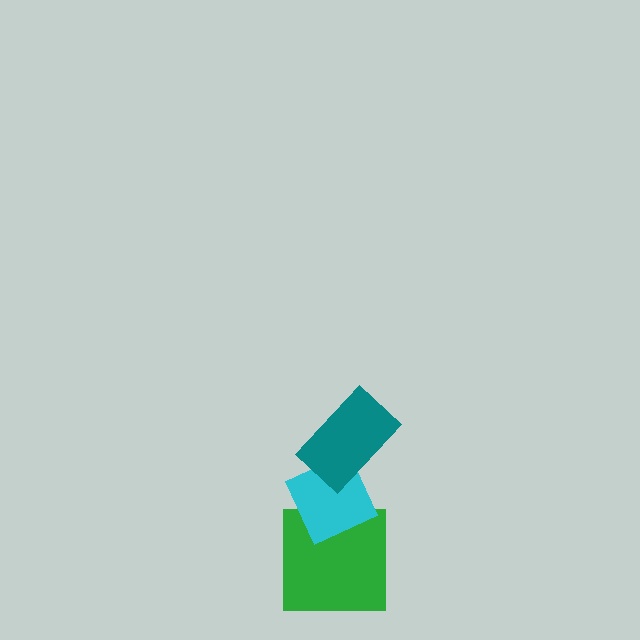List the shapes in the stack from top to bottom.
From top to bottom: the teal rectangle, the cyan diamond, the green square.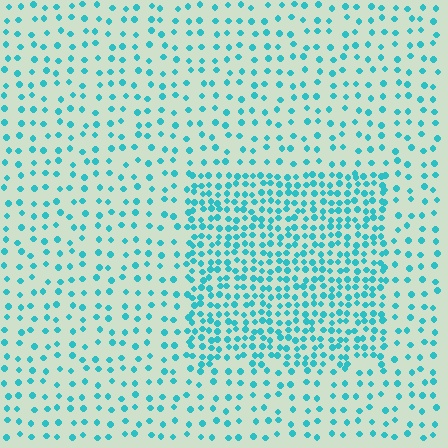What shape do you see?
I see a rectangle.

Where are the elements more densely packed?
The elements are more densely packed inside the rectangle boundary.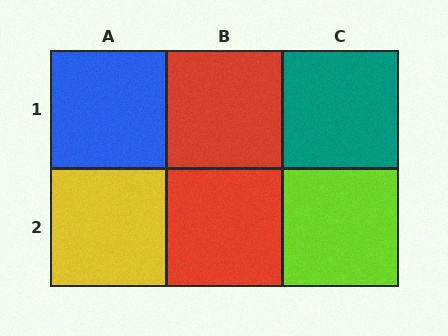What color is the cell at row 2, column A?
Yellow.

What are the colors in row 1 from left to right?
Blue, red, teal.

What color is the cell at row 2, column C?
Lime.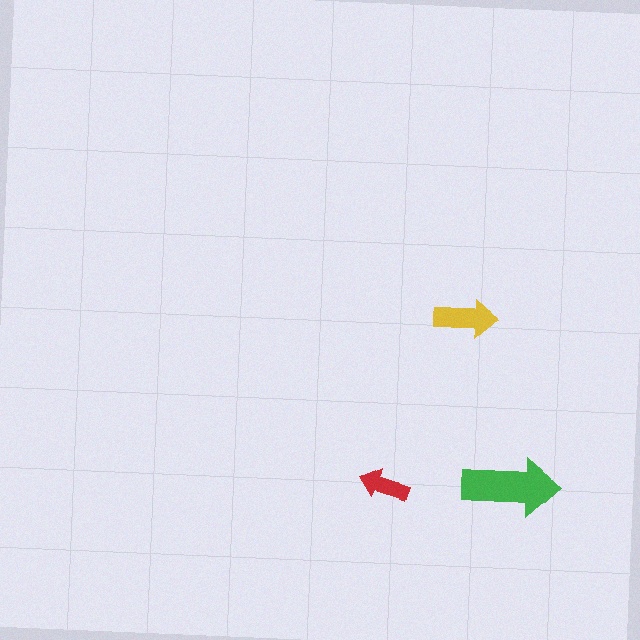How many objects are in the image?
There are 3 objects in the image.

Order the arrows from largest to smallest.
the green one, the yellow one, the red one.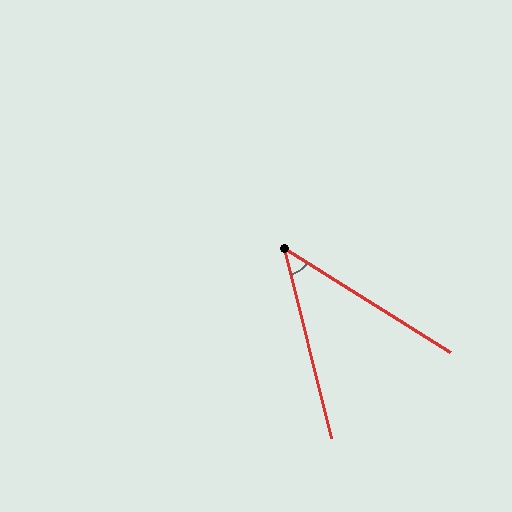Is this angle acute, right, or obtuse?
It is acute.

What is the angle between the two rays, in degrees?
Approximately 44 degrees.